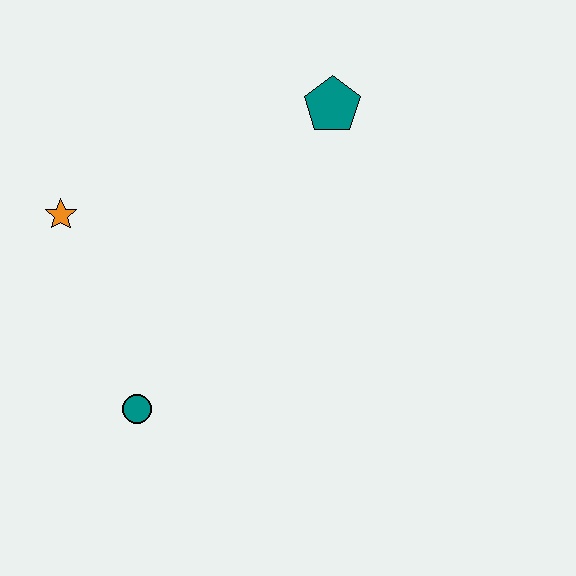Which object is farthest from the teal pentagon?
The teal circle is farthest from the teal pentagon.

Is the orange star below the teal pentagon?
Yes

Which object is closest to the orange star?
The teal circle is closest to the orange star.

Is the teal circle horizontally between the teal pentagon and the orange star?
Yes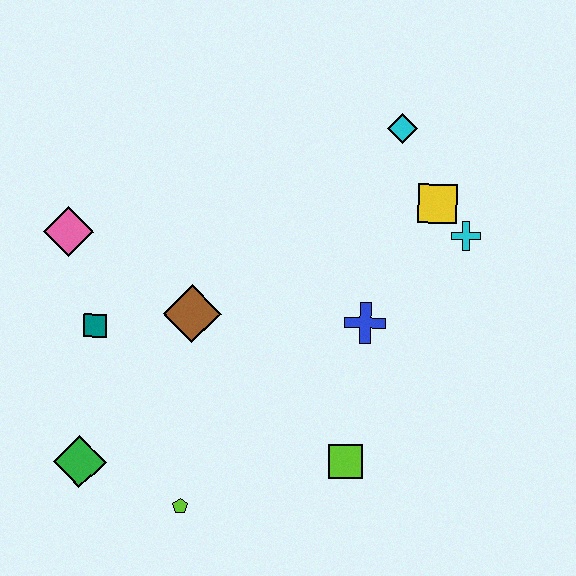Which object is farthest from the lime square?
The pink diamond is farthest from the lime square.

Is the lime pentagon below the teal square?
Yes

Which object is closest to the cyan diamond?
The yellow square is closest to the cyan diamond.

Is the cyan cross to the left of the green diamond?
No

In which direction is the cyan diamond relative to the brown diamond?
The cyan diamond is to the right of the brown diamond.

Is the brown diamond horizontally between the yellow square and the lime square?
No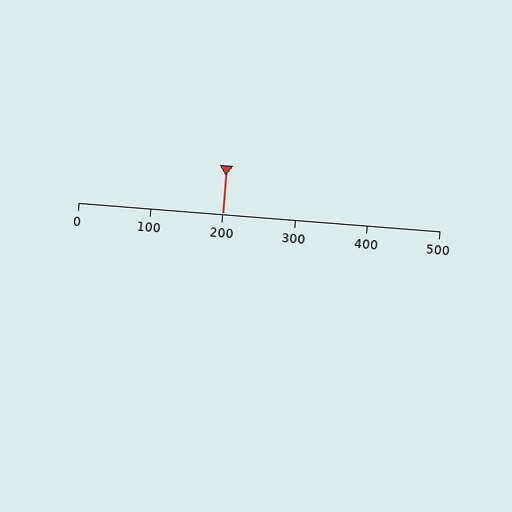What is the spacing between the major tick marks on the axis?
The major ticks are spaced 100 apart.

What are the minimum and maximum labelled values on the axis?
The axis runs from 0 to 500.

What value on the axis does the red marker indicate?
The marker indicates approximately 200.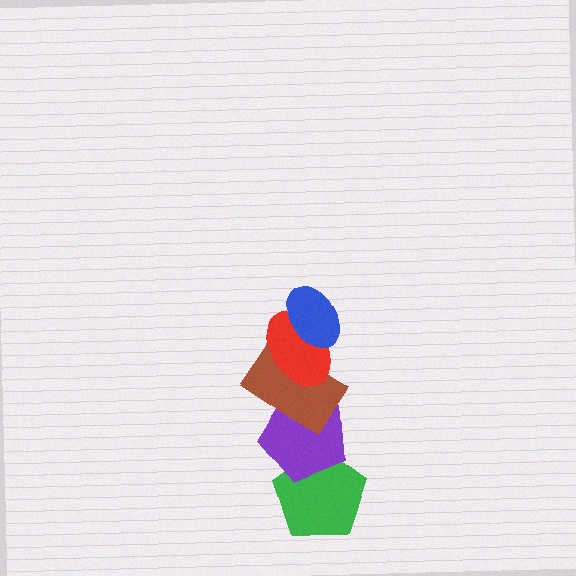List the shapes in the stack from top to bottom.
From top to bottom: the blue ellipse, the red ellipse, the brown rectangle, the purple pentagon, the green pentagon.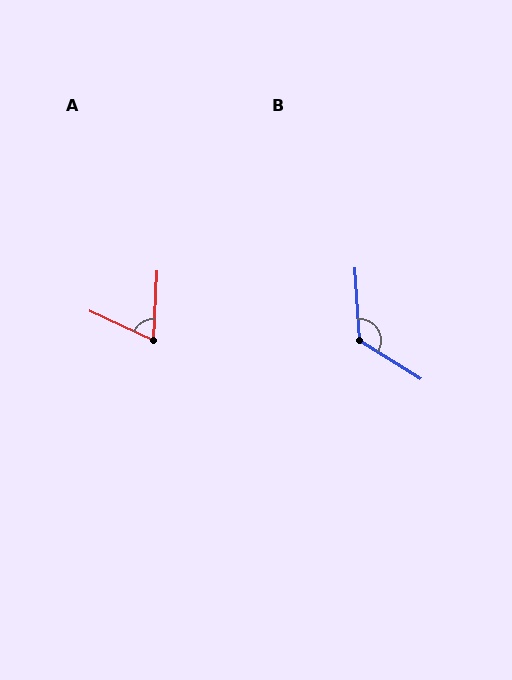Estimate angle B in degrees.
Approximately 126 degrees.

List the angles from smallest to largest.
A (68°), B (126°).